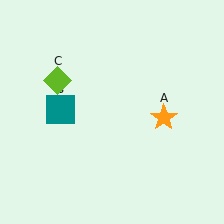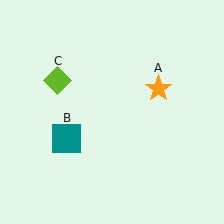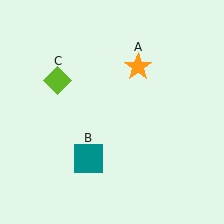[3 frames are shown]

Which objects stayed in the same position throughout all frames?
Lime diamond (object C) remained stationary.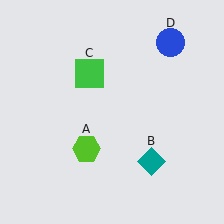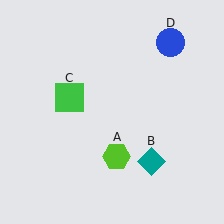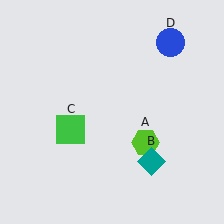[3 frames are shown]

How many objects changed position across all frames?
2 objects changed position: lime hexagon (object A), green square (object C).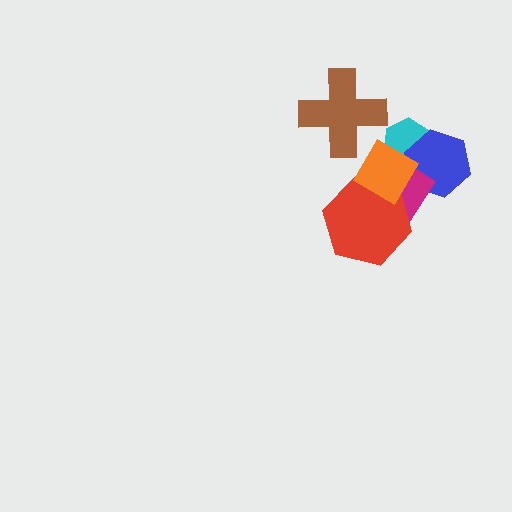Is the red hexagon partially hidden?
Yes, it is partially covered by another shape.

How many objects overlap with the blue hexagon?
3 objects overlap with the blue hexagon.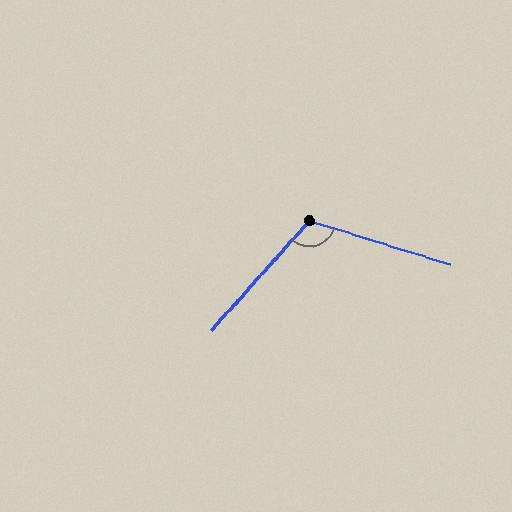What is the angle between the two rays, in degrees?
Approximately 115 degrees.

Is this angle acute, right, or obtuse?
It is obtuse.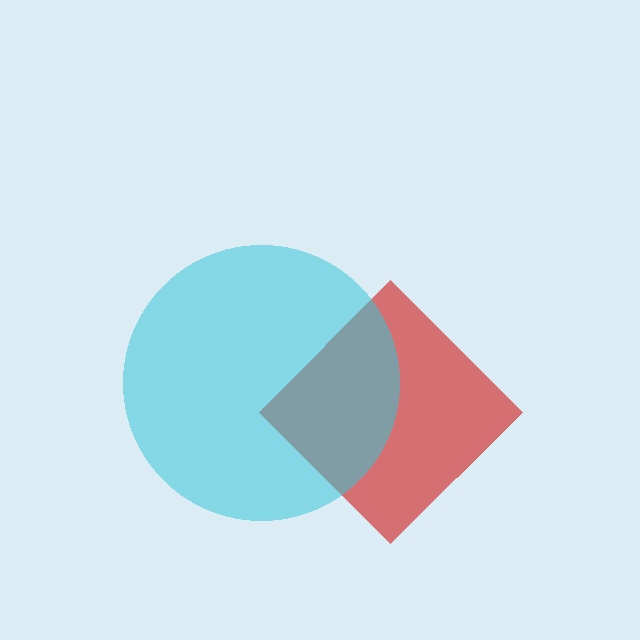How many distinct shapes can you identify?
There are 2 distinct shapes: a red diamond, a cyan circle.